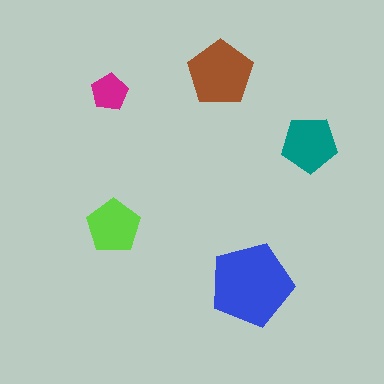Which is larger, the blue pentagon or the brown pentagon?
The blue one.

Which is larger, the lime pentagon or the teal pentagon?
The teal one.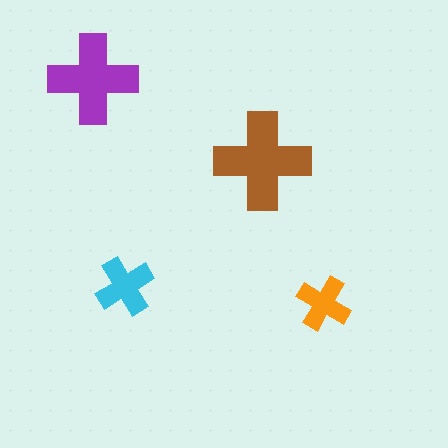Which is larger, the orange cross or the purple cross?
The purple one.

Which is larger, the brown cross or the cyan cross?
The brown one.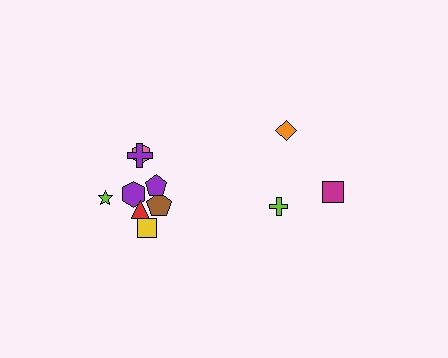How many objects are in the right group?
There are 3 objects.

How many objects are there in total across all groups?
There are 11 objects.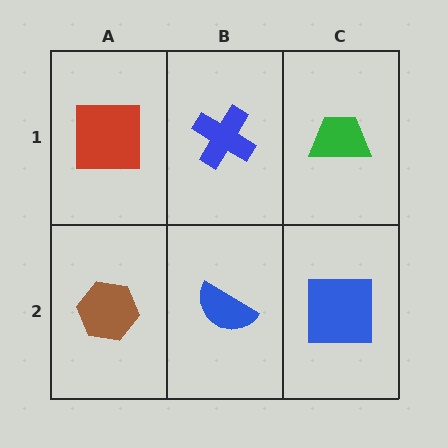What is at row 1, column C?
A green trapezoid.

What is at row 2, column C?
A blue square.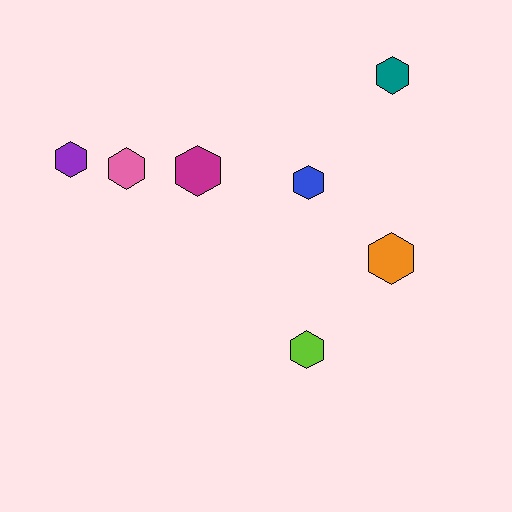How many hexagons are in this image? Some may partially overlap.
There are 7 hexagons.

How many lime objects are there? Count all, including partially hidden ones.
There is 1 lime object.